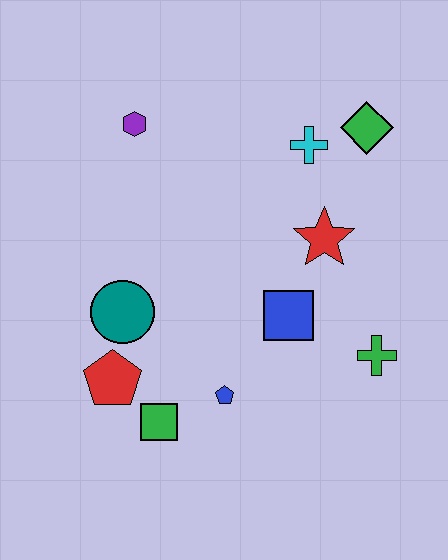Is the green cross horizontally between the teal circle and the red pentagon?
No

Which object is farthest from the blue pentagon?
The green diamond is farthest from the blue pentagon.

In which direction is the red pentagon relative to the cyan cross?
The red pentagon is below the cyan cross.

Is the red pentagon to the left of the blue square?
Yes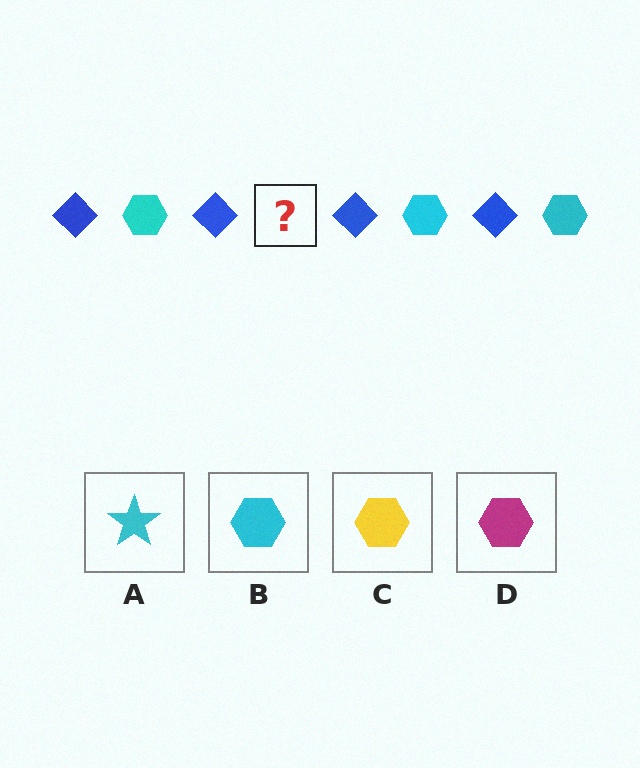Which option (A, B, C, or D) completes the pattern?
B.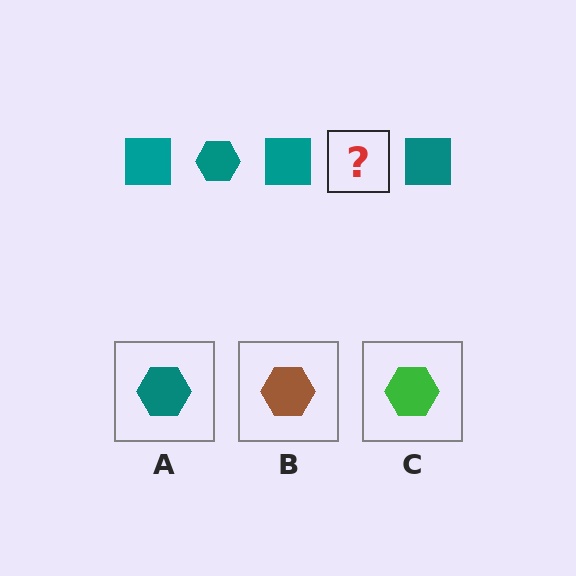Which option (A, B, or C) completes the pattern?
A.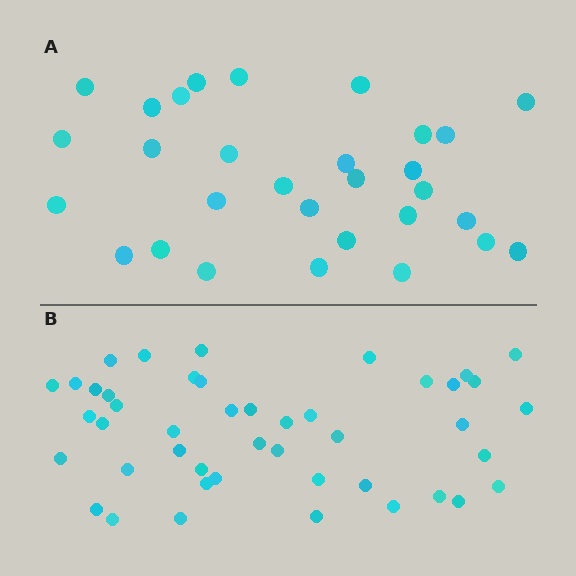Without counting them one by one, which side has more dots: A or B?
Region B (the bottom region) has more dots.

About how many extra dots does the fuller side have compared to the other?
Region B has approximately 15 more dots than region A.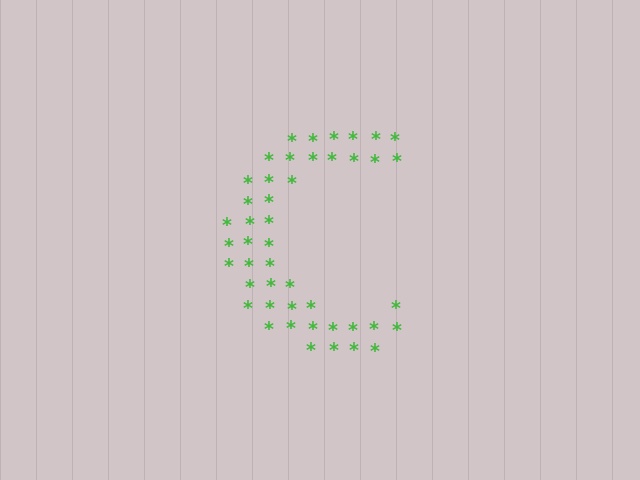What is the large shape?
The large shape is the letter C.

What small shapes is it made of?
It is made of small asterisks.